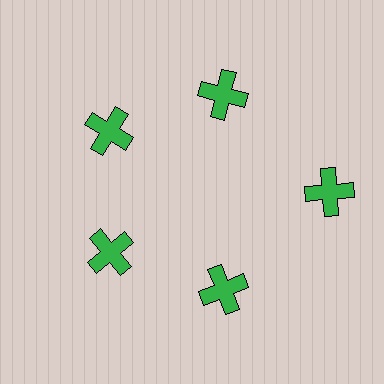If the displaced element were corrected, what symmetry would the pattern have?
It would have 5-fold rotational symmetry — the pattern would map onto itself every 72 degrees.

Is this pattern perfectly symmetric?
No. The 5 green crosses are arranged in a ring, but one element near the 3 o'clock position is pushed outward from the center, breaking the 5-fold rotational symmetry.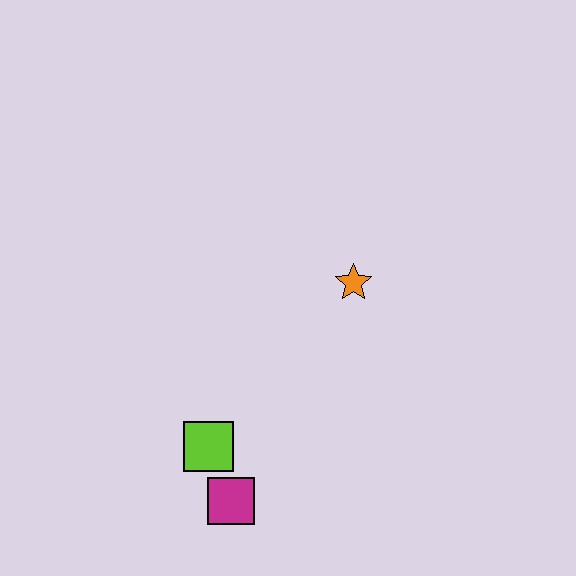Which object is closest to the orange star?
The lime square is closest to the orange star.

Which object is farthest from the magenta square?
The orange star is farthest from the magenta square.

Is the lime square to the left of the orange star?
Yes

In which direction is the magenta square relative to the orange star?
The magenta square is below the orange star.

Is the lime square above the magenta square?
Yes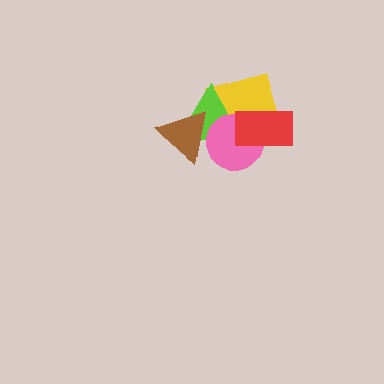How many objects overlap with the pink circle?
4 objects overlap with the pink circle.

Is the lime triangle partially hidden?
Yes, it is partially covered by another shape.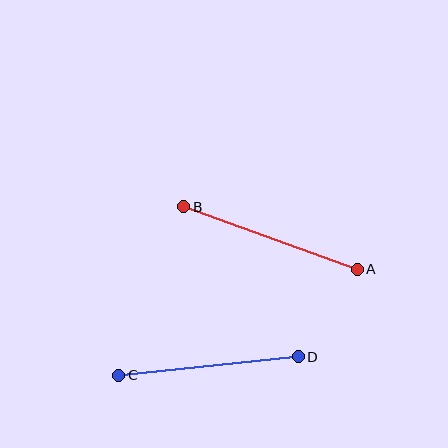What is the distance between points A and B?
The distance is approximately 184 pixels.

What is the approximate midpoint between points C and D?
The midpoint is at approximately (208, 366) pixels.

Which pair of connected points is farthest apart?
Points A and B are farthest apart.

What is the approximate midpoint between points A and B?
The midpoint is at approximately (270, 238) pixels.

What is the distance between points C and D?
The distance is approximately 181 pixels.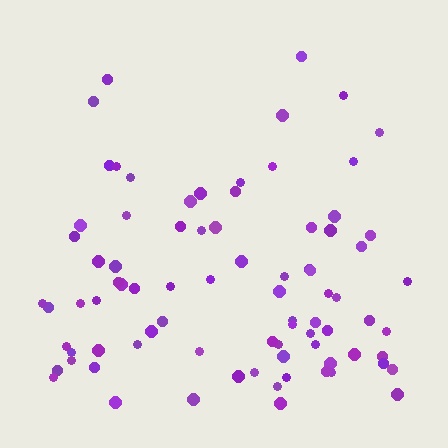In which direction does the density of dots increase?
From top to bottom, with the bottom side densest.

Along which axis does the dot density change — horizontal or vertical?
Vertical.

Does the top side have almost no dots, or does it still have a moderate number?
Still a moderate number, just noticeably fewer than the bottom.